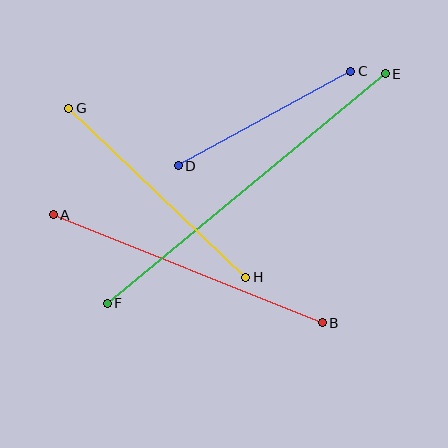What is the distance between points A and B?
The distance is approximately 290 pixels.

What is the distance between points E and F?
The distance is approximately 361 pixels.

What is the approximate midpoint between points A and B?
The midpoint is at approximately (188, 269) pixels.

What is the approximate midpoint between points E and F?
The midpoint is at approximately (246, 189) pixels.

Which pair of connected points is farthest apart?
Points E and F are farthest apart.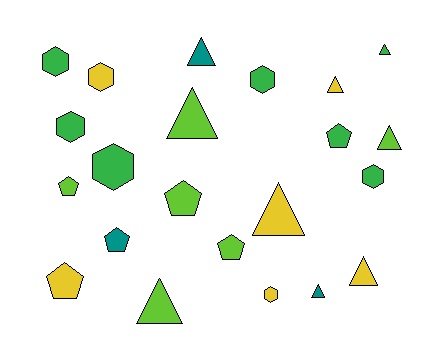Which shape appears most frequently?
Triangle, with 9 objects.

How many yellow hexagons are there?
There are 2 yellow hexagons.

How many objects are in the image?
There are 22 objects.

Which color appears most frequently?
Green, with 7 objects.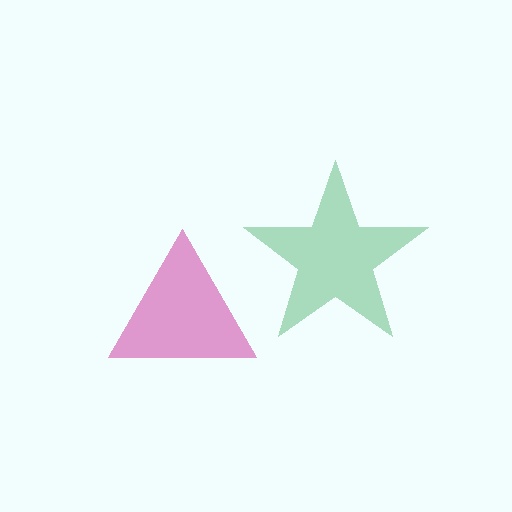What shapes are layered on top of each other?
The layered shapes are: a green star, a magenta triangle.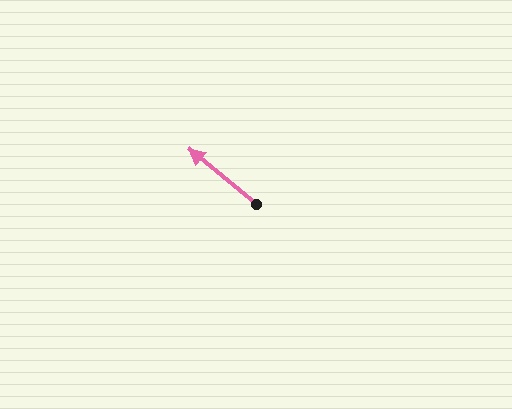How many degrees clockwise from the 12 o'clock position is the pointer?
Approximately 310 degrees.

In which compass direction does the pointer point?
Northwest.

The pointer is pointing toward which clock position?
Roughly 10 o'clock.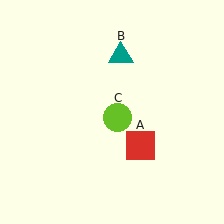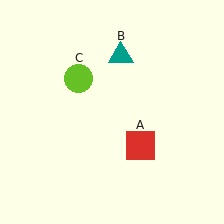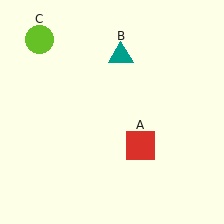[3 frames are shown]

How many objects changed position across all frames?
1 object changed position: lime circle (object C).